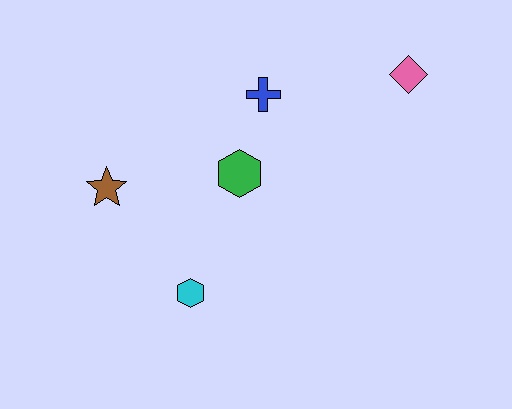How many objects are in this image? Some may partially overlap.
There are 5 objects.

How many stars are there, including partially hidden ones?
There is 1 star.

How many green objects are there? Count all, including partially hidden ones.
There is 1 green object.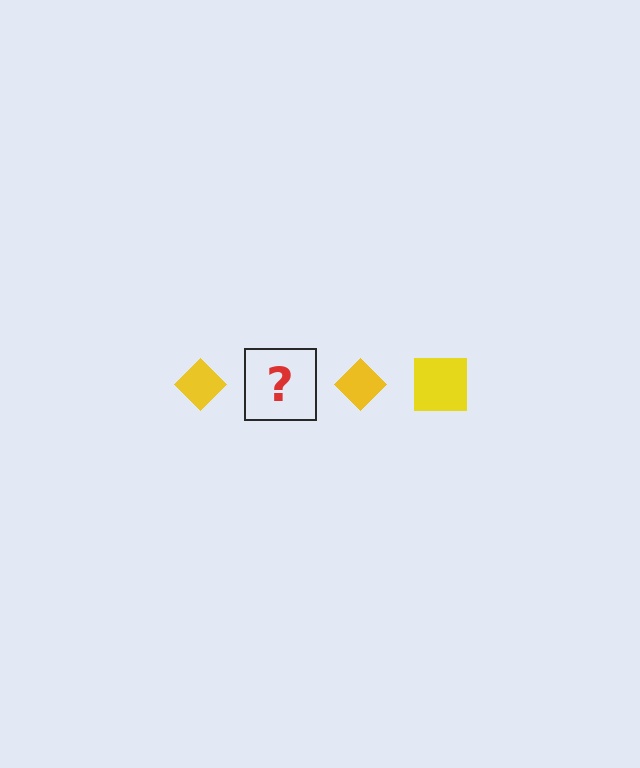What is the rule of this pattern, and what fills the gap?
The rule is that the pattern cycles through diamond, square shapes in yellow. The gap should be filled with a yellow square.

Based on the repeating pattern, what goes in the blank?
The blank should be a yellow square.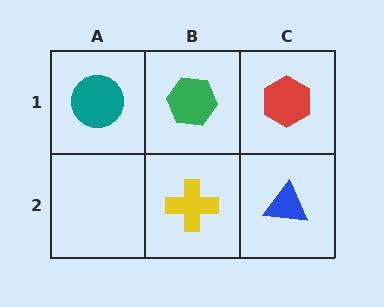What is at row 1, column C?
A red hexagon.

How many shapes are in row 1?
3 shapes.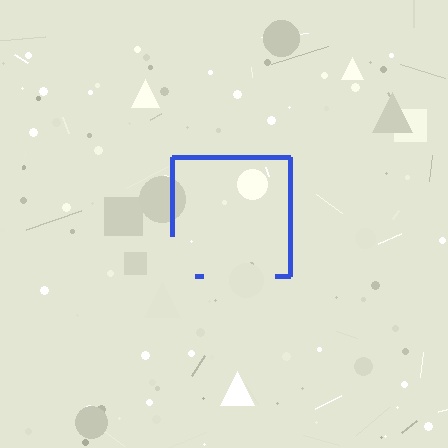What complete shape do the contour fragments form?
The contour fragments form a square.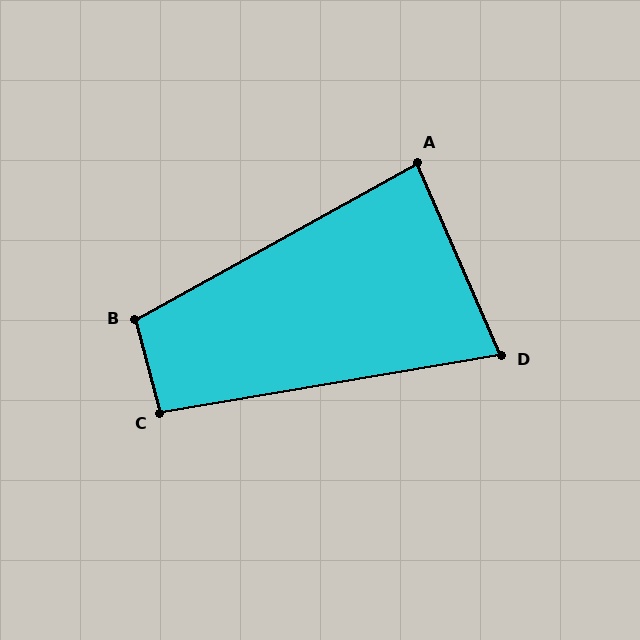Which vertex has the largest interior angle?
B, at approximately 104 degrees.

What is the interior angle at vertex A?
Approximately 85 degrees (acute).